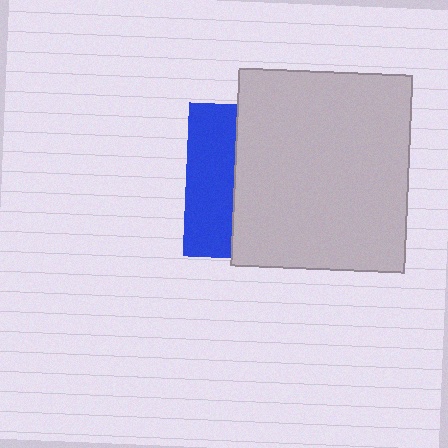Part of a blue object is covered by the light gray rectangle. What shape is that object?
It is a square.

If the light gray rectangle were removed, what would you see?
You would see the complete blue square.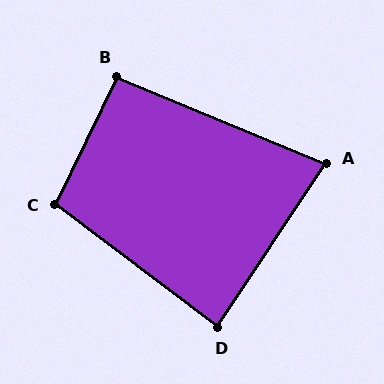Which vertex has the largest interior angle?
C, at approximately 101 degrees.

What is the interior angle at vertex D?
Approximately 87 degrees (approximately right).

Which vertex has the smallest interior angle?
A, at approximately 79 degrees.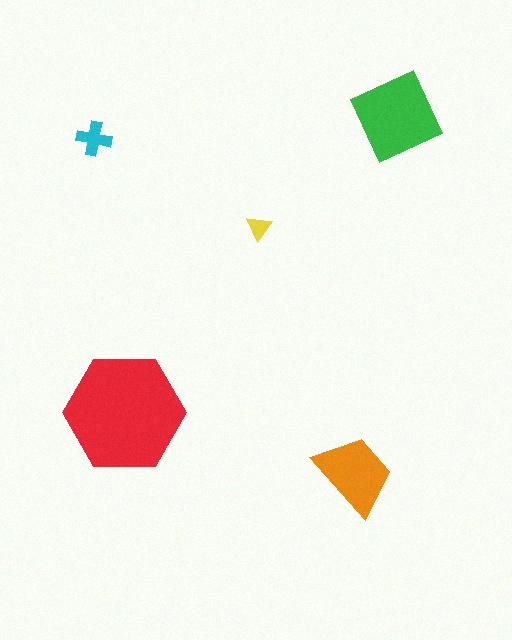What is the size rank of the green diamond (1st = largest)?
2nd.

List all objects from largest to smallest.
The red hexagon, the green diamond, the orange trapezoid, the cyan cross, the yellow triangle.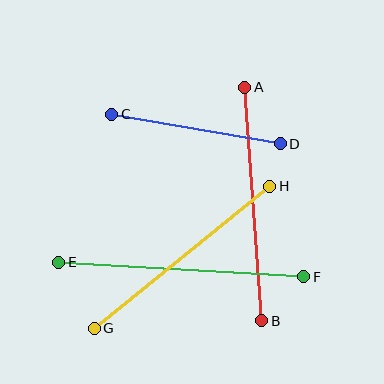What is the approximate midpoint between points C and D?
The midpoint is at approximately (196, 129) pixels.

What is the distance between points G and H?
The distance is approximately 225 pixels.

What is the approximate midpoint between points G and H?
The midpoint is at approximately (182, 257) pixels.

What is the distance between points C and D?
The distance is approximately 171 pixels.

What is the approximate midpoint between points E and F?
The midpoint is at approximately (181, 270) pixels.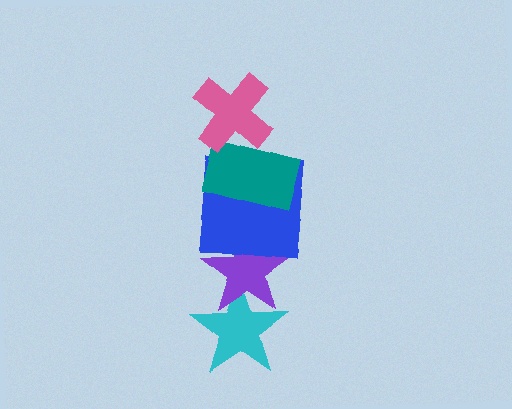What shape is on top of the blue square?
The teal rectangle is on top of the blue square.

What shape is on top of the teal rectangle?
The pink cross is on top of the teal rectangle.